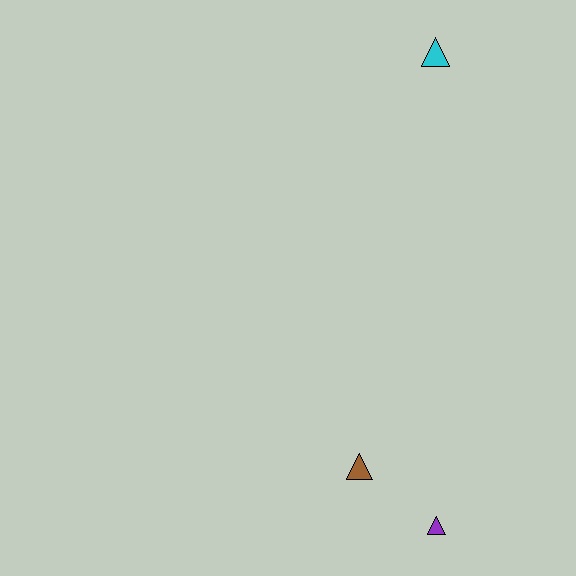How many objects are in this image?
There are 3 objects.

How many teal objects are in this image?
There are no teal objects.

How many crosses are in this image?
There are no crosses.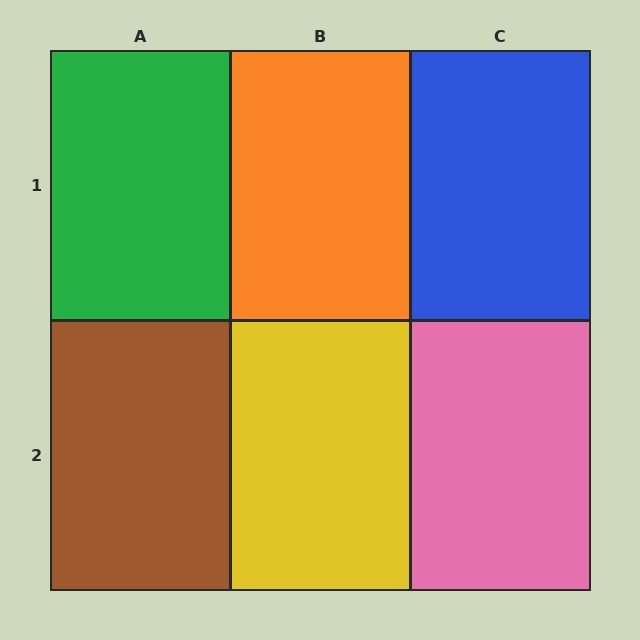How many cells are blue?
1 cell is blue.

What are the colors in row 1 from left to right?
Green, orange, blue.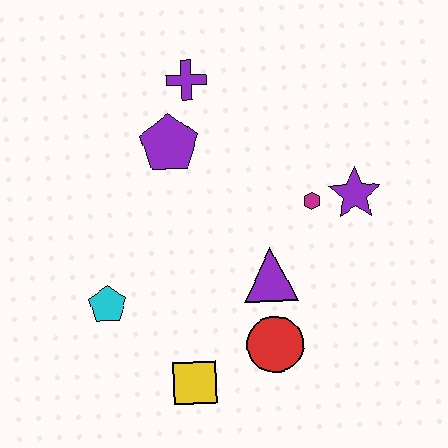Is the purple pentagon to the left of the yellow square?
Yes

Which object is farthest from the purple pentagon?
The yellow square is farthest from the purple pentagon.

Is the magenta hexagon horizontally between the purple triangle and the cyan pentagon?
No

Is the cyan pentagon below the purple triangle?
Yes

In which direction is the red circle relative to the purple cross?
The red circle is below the purple cross.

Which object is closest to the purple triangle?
The red circle is closest to the purple triangle.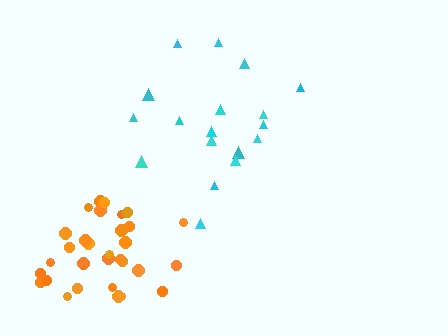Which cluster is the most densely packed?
Orange.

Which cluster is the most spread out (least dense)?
Cyan.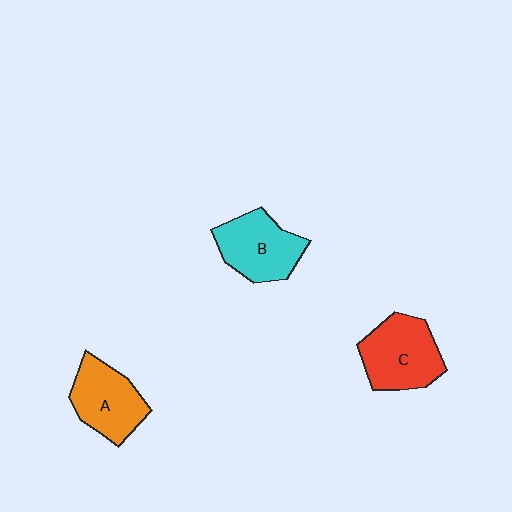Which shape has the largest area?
Shape C (red).